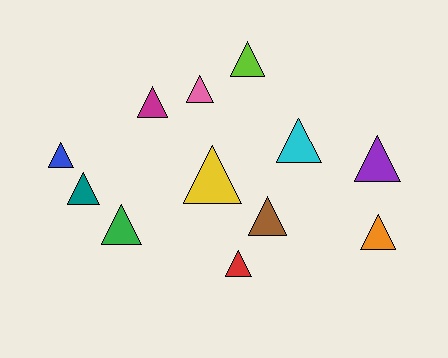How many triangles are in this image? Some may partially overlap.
There are 12 triangles.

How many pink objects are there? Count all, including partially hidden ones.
There is 1 pink object.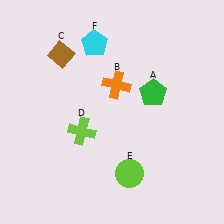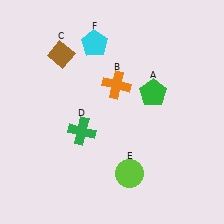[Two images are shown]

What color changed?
The cross (D) changed from lime in Image 1 to green in Image 2.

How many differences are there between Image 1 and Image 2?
There is 1 difference between the two images.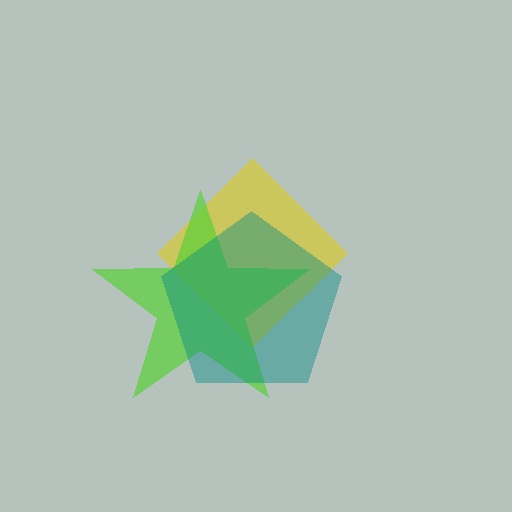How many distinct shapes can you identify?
There are 3 distinct shapes: a yellow diamond, a lime star, a teal pentagon.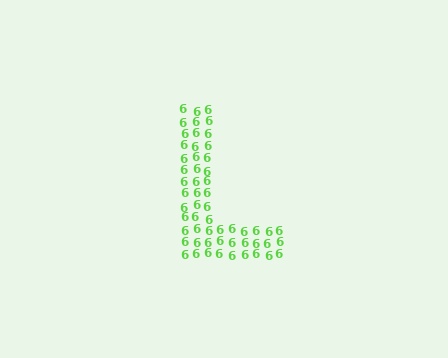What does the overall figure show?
The overall figure shows the letter L.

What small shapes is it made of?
It is made of small digit 6's.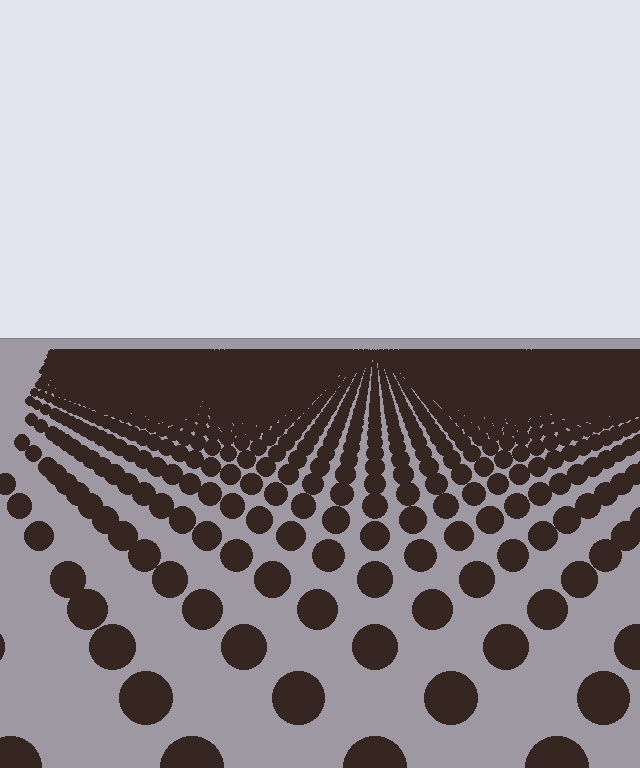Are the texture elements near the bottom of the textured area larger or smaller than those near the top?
Larger. Near the bottom, elements are closer to the viewer and appear at a bigger on-screen size.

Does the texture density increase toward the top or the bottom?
Density increases toward the top.